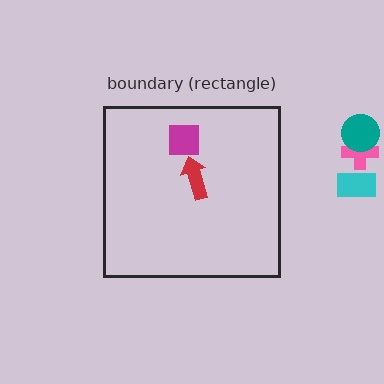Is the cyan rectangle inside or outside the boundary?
Outside.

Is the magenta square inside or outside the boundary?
Inside.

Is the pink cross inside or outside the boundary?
Outside.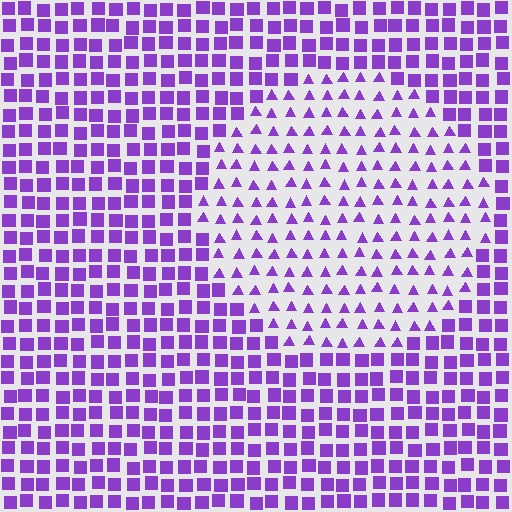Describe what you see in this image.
The image is filled with small purple elements arranged in a uniform grid. A circle-shaped region contains triangles, while the surrounding area contains squares. The boundary is defined purely by the change in element shape.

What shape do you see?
I see a circle.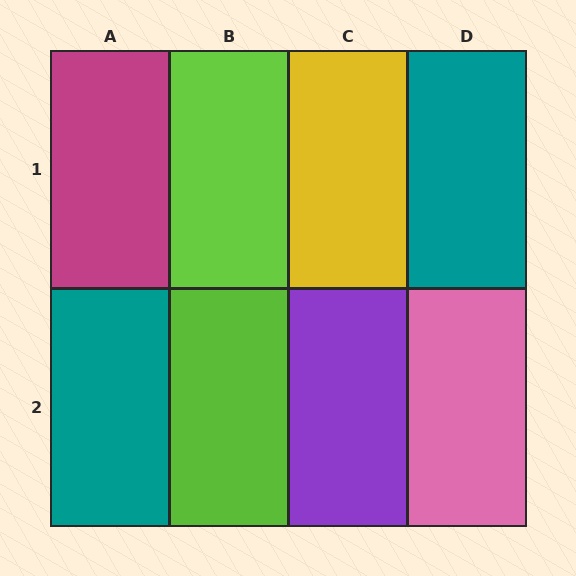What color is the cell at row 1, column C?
Yellow.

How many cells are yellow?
1 cell is yellow.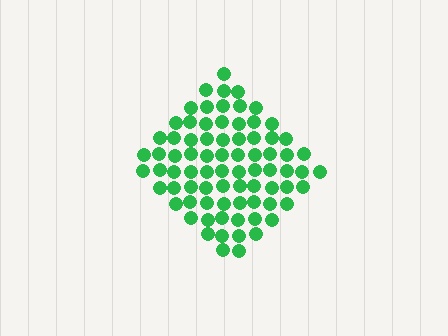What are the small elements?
The small elements are circles.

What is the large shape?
The large shape is a diamond.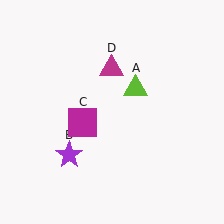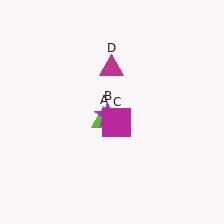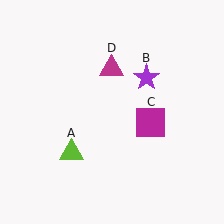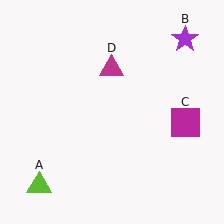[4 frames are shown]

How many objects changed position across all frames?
3 objects changed position: lime triangle (object A), purple star (object B), magenta square (object C).